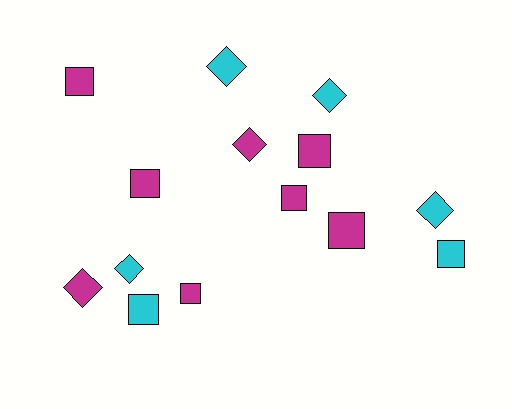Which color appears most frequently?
Magenta, with 8 objects.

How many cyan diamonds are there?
There are 4 cyan diamonds.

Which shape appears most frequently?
Square, with 8 objects.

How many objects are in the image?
There are 14 objects.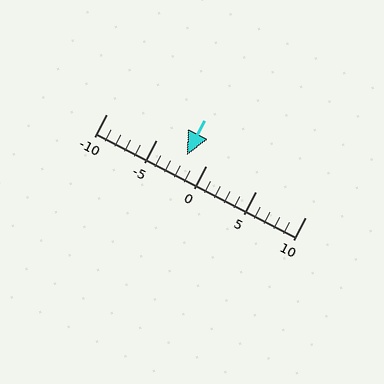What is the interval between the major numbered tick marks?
The major tick marks are spaced 5 units apart.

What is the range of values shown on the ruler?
The ruler shows values from -10 to 10.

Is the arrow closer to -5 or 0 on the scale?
The arrow is closer to 0.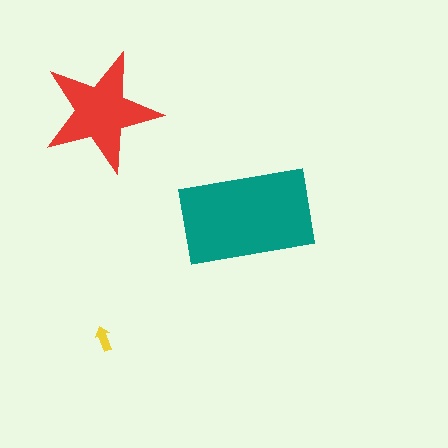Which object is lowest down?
The yellow arrow is bottommost.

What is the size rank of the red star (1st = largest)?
2nd.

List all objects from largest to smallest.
The teal rectangle, the red star, the yellow arrow.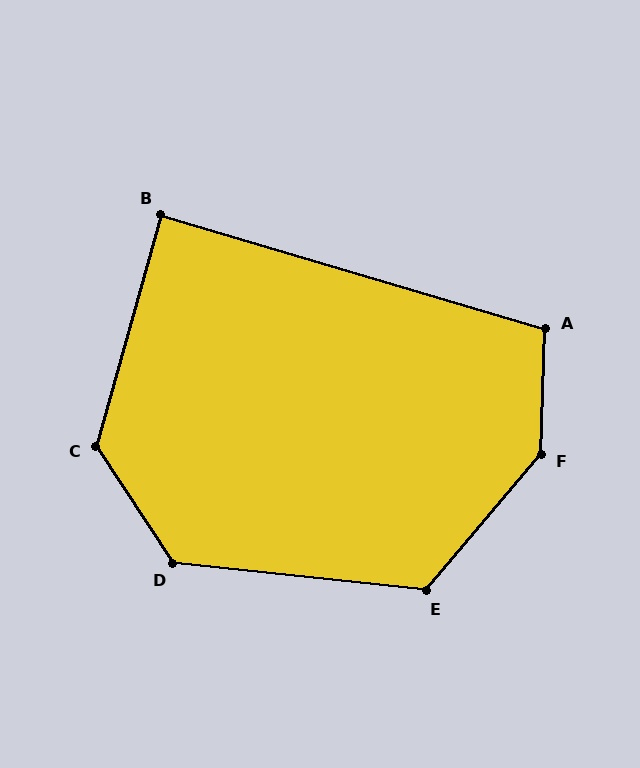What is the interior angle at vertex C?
Approximately 131 degrees (obtuse).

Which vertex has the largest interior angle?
F, at approximately 142 degrees.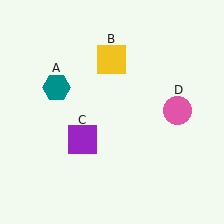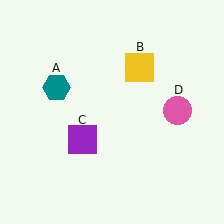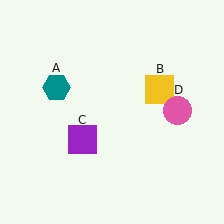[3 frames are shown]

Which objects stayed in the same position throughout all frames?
Teal hexagon (object A) and purple square (object C) and pink circle (object D) remained stationary.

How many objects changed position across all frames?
1 object changed position: yellow square (object B).